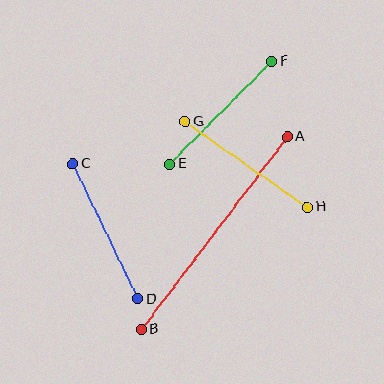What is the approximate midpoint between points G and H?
The midpoint is at approximately (246, 164) pixels.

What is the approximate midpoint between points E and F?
The midpoint is at approximately (221, 113) pixels.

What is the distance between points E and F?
The distance is approximately 145 pixels.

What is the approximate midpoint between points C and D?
The midpoint is at approximately (105, 231) pixels.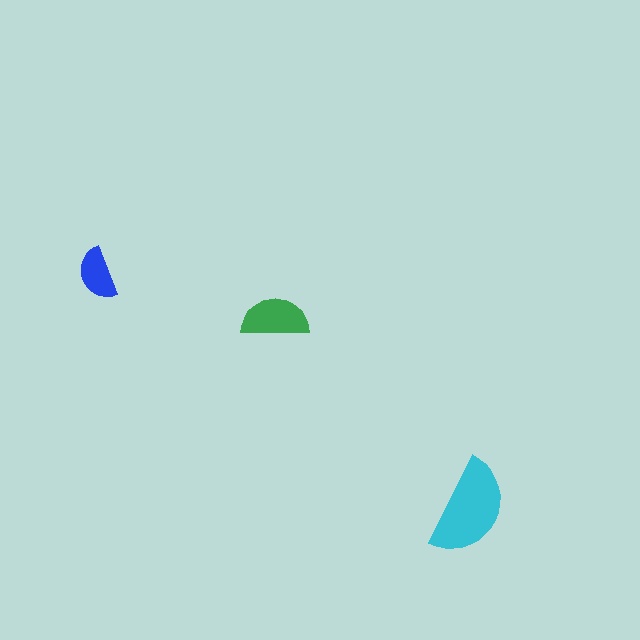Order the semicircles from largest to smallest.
the cyan one, the green one, the blue one.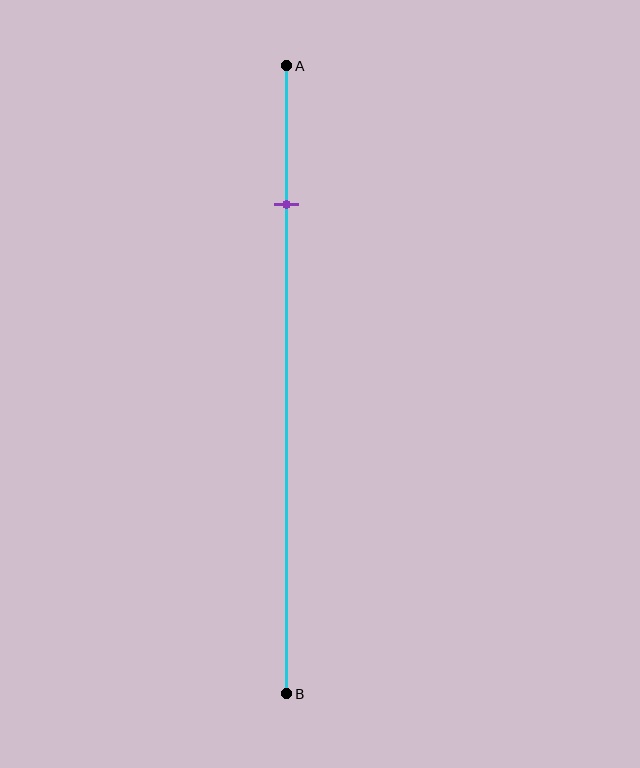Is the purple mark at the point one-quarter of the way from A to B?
Yes, the mark is approximately at the one-quarter point.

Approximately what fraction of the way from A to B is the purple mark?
The purple mark is approximately 20% of the way from A to B.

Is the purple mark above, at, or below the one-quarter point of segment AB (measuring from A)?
The purple mark is approximately at the one-quarter point of segment AB.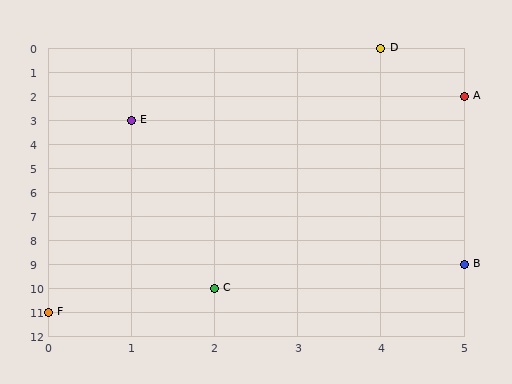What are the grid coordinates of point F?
Point F is at grid coordinates (0, 11).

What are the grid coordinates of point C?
Point C is at grid coordinates (2, 10).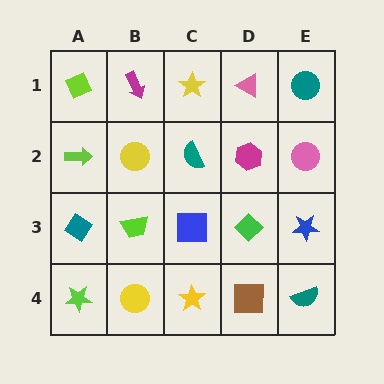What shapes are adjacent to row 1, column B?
A yellow circle (row 2, column B), a lime diamond (row 1, column A), a yellow star (row 1, column C).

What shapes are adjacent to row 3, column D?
A magenta hexagon (row 2, column D), a brown square (row 4, column D), a blue square (row 3, column C), a blue star (row 3, column E).